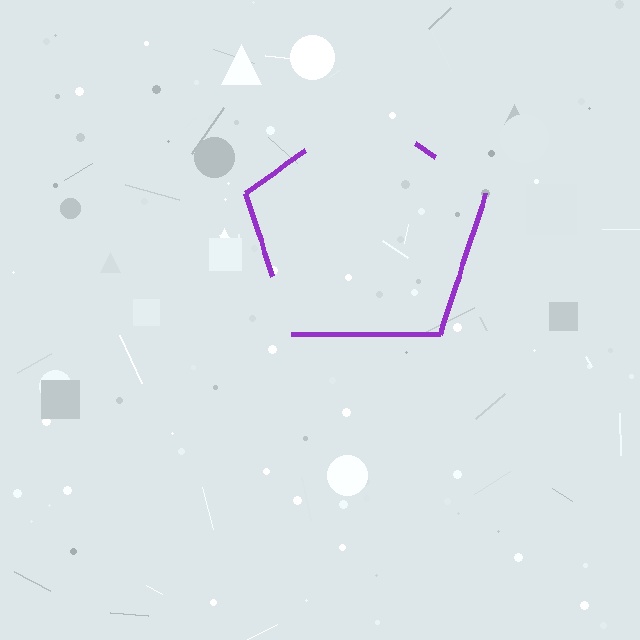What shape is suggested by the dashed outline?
The dashed outline suggests a pentagon.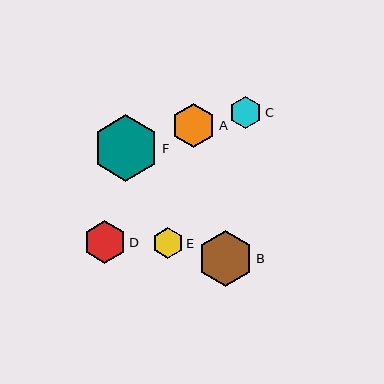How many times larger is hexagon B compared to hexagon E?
Hexagon B is approximately 1.8 times the size of hexagon E.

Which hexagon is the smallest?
Hexagon E is the smallest with a size of approximately 31 pixels.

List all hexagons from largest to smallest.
From largest to smallest: F, B, A, D, C, E.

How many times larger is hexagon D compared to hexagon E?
Hexagon D is approximately 1.4 times the size of hexagon E.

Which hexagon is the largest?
Hexagon F is the largest with a size of approximately 67 pixels.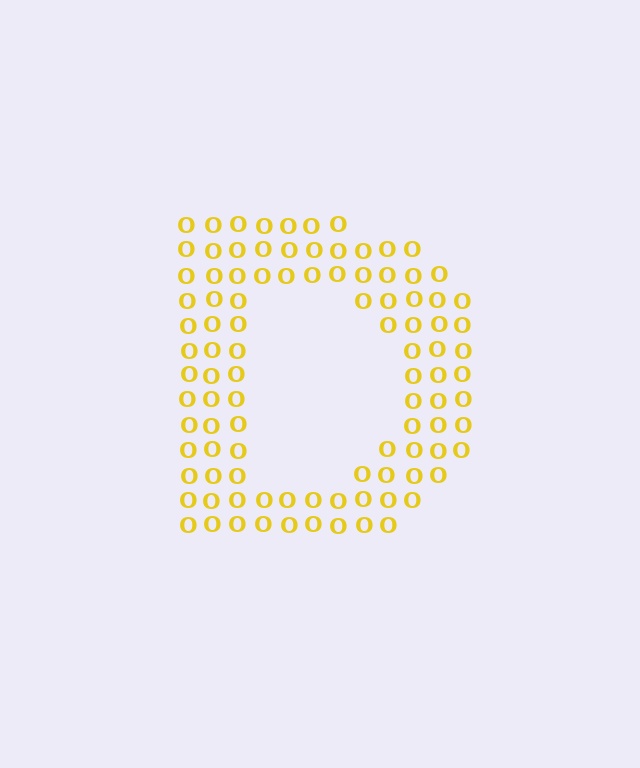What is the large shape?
The large shape is the letter D.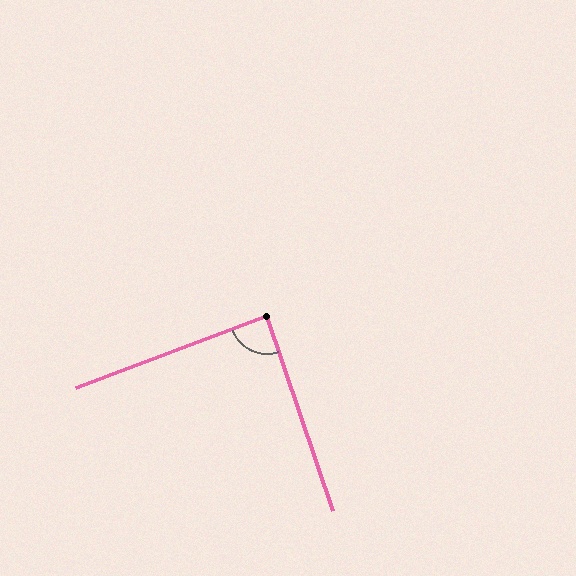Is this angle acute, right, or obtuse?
It is approximately a right angle.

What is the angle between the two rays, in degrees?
Approximately 88 degrees.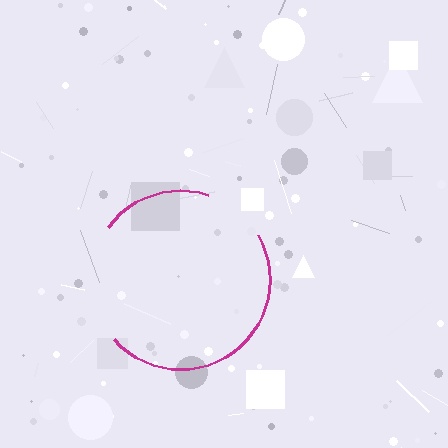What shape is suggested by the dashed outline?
The dashed outline suggests a circle.